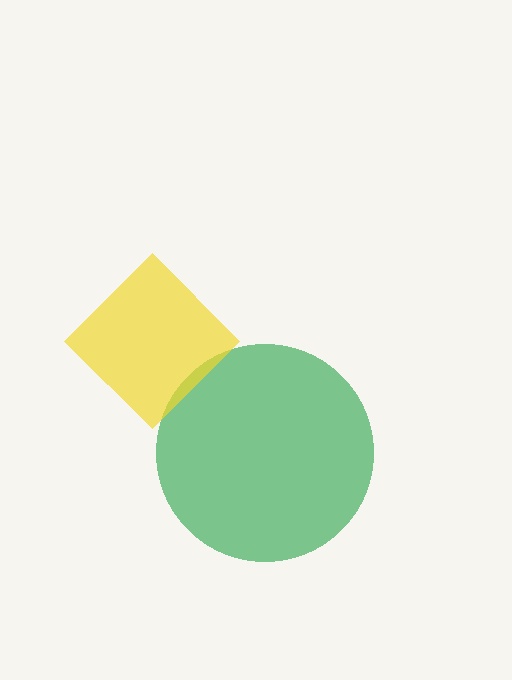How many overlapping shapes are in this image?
There are 2 overlapping shapes in the image.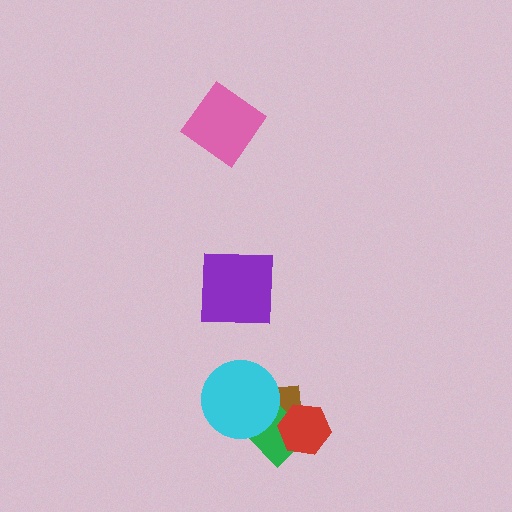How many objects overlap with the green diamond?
3 objects overlap with the green diamond.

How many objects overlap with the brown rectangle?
3 objects overlap with the brown rectangle.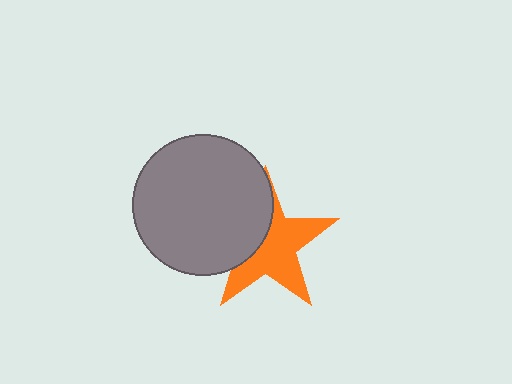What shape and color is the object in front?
The object in front is a gray circle.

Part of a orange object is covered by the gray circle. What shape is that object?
It is a star.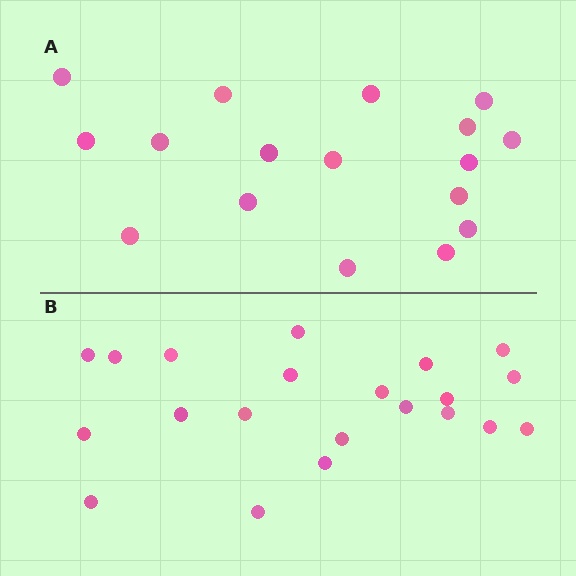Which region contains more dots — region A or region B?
Region B (the bottom region) has more dots.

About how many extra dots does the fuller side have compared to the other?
Region B has about 4 more dots than region A.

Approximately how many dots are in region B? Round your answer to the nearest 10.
About 20 dots. (The exact count is 21, which rounds to 20.)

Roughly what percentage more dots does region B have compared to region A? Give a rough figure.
About 25% more.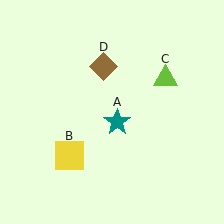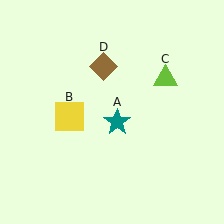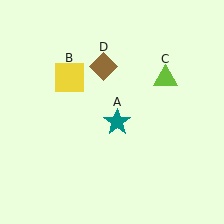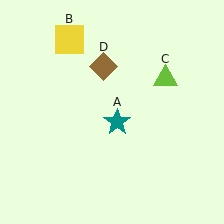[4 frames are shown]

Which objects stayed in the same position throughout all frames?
Teal star (object A) and lime triangle (object C) and brown diamond (object D) remained stationary.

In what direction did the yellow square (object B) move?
The yellow square (object B) moved up.